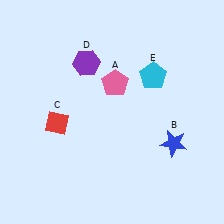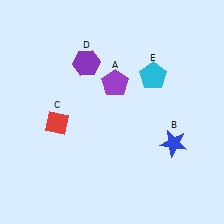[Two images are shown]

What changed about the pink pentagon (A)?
In Image 1, A is pink. In Image 2, it changed to purple.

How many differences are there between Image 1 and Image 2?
There is 1 difference between the two images.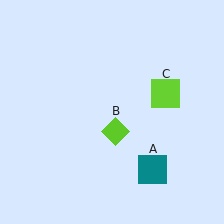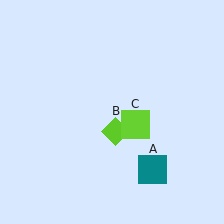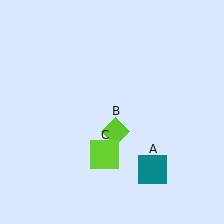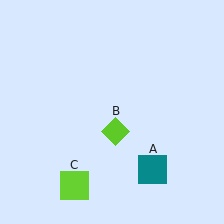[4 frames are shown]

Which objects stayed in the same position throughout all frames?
Teal square (object A) and lime diamond (object B) remained stationary.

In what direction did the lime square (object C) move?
The lime square (object C) moved down and to the left.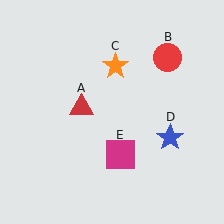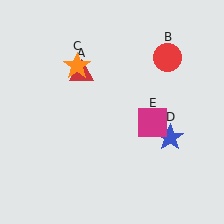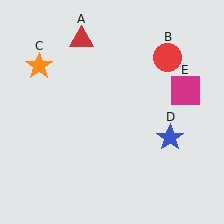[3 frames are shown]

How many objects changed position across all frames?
3 objects changed position: red triangle (object A), orange star (object C), magenta square (object E).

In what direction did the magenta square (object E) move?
The magenta square (object E) moved up and to the right.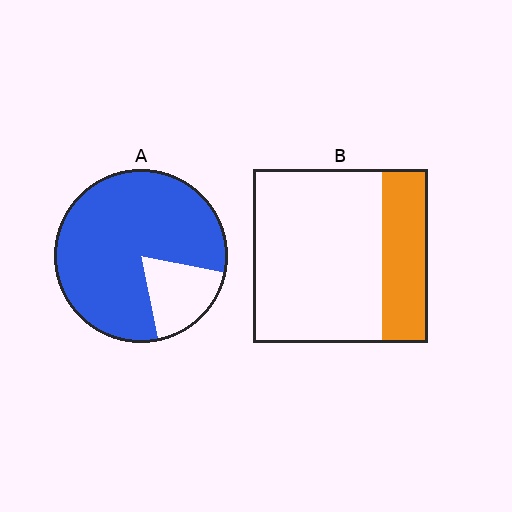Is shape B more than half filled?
No.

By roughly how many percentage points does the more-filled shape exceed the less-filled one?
By roughly 55 percentage points (A over B).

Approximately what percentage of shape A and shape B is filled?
A is approximately 80% and B is approximately 25%.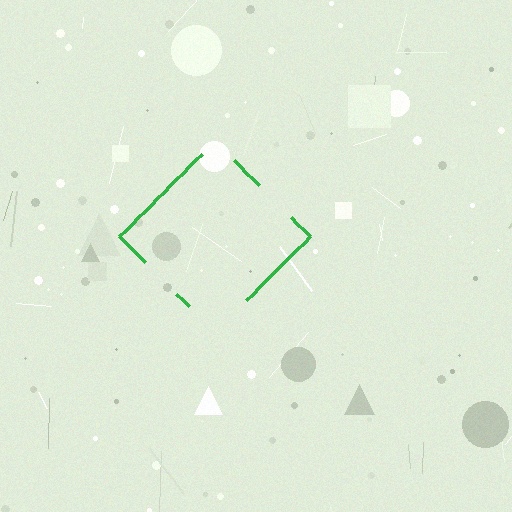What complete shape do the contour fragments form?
The contour fragments form a diamond.